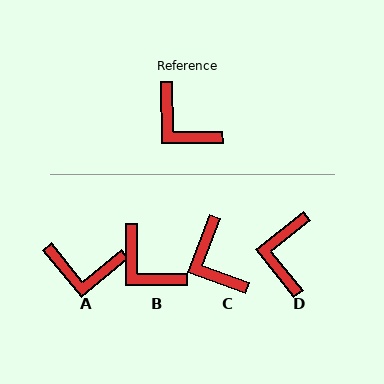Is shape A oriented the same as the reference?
No, it is off by about 39 degrees.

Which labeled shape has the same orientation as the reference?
B.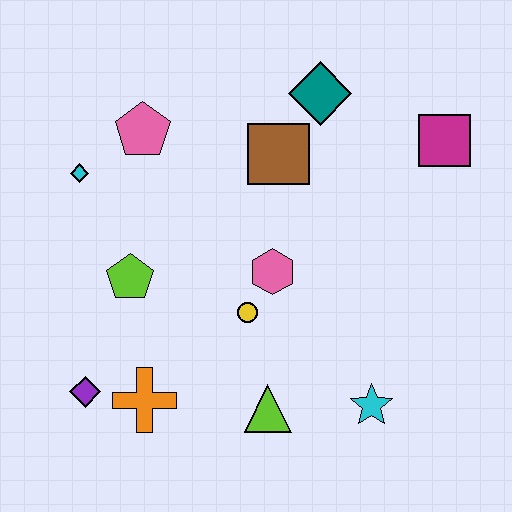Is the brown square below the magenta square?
Yes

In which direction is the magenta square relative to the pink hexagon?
The magenta square is to the right of the pink hexagon.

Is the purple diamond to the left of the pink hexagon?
Yes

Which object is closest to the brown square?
The teal diamond is closest to the brown square.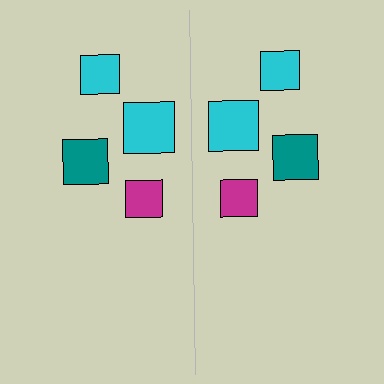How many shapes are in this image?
There are 8 shapes in this image.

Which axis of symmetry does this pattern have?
The pattern has a vertical axis of symmetry running through the center of the image.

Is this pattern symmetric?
Yes, this pattern has bilateral (reflection) symmetry.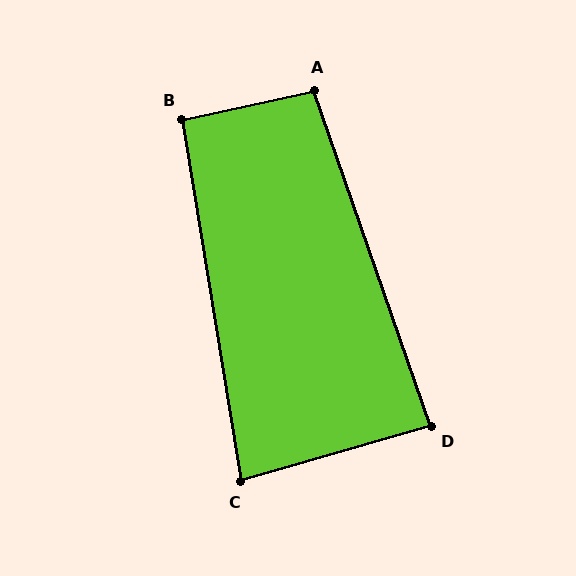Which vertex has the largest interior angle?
A, at approximately 97 degrees.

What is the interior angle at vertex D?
Approximately 87 degrees (approximately right).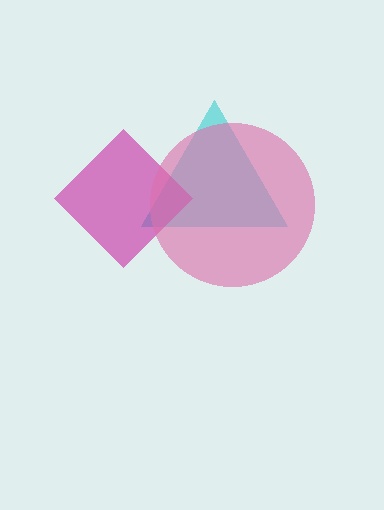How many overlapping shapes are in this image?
There are 3 overlapping shapes in the image.